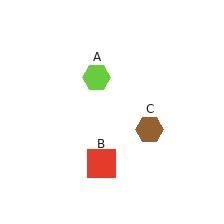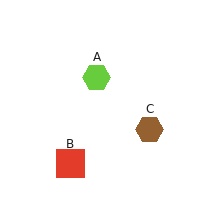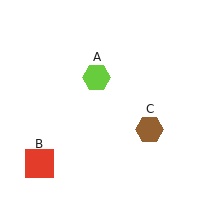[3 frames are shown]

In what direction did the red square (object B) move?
The red square (object B) moved left.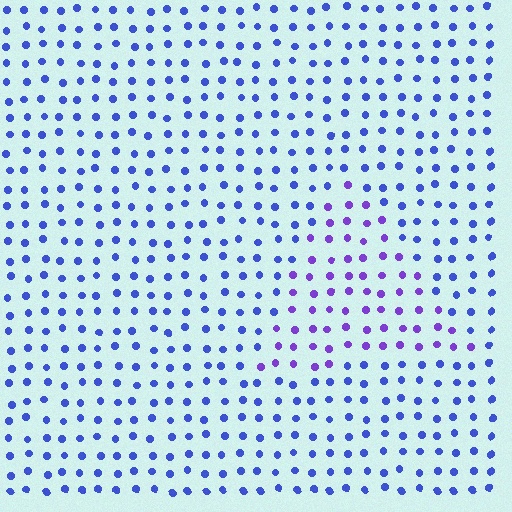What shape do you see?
I see a triangle.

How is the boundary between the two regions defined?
The boundary is defined purely by a slight shift in hue (about 36 degrees). Spacing, size, and orientation are identical on both sides.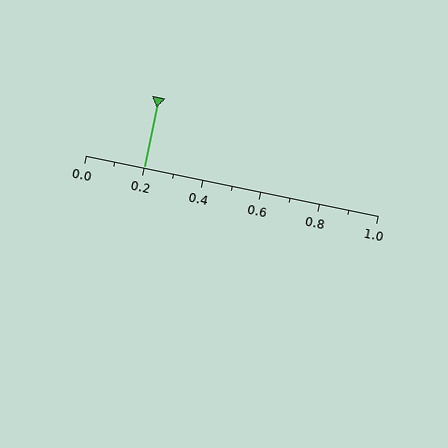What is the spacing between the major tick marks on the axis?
The major ticks are spaced 0.2 apart.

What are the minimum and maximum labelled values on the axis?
The axis runs from 0.0 to 1.0.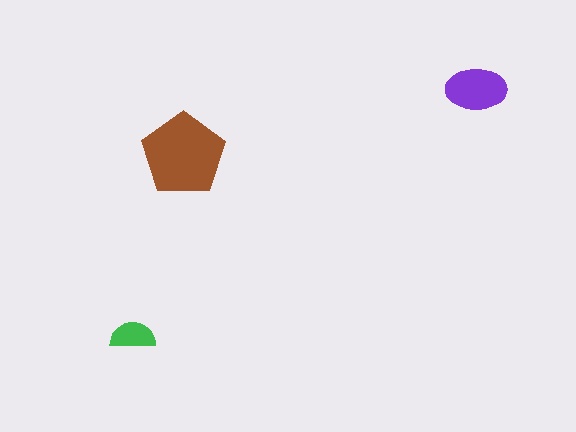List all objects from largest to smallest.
The brown pentagon, the purple ellipse, the green semicircle.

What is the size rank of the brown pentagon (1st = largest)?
1st.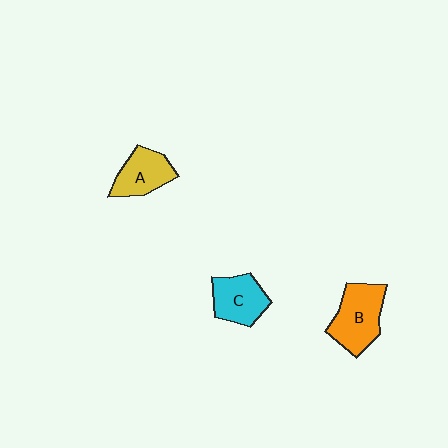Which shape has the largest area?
Shape B (orange).